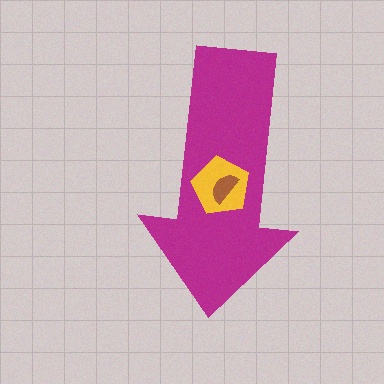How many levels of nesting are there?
3.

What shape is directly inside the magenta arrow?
The yellow pentagon.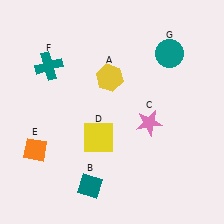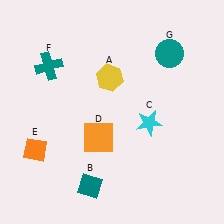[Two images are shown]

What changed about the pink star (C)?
In Image 1, C is pink. In Image 2, it changed to cyan.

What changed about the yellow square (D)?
In Image 1, D is yellow. In Image 2, it changed to orange.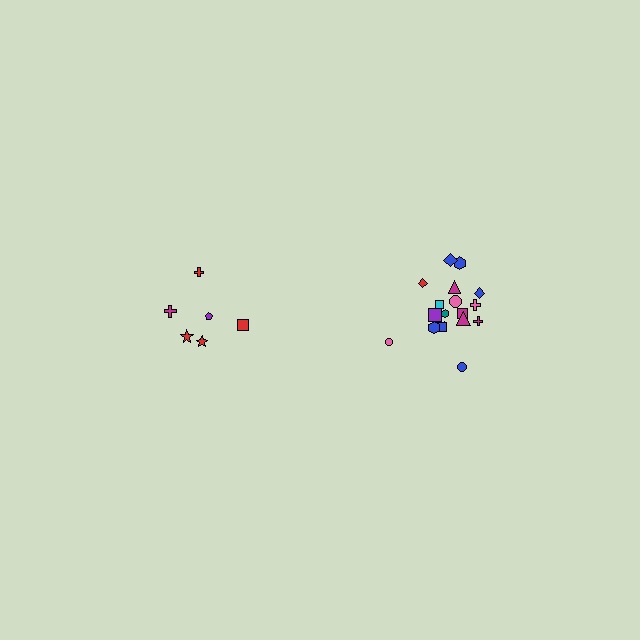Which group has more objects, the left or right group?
The right group.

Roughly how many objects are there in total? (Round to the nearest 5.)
Roughly 25 objects in total.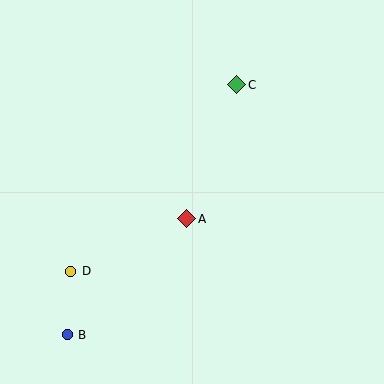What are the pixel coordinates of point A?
Point A is at (187, 219).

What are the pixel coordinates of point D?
Point D is at (71, 271).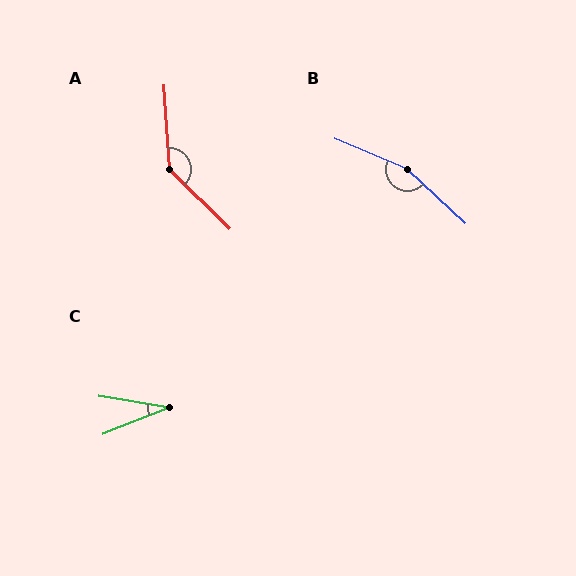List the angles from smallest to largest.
C (31°), A (139°), B (160°).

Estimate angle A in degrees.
Approximately 139 degrees.